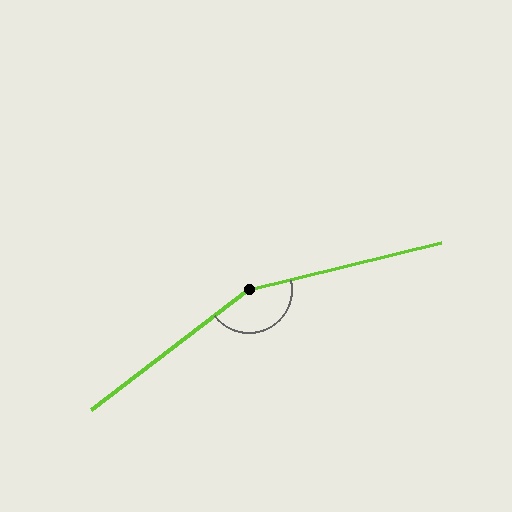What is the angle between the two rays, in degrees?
Approximately 156 degrees.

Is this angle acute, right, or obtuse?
It is obtuse.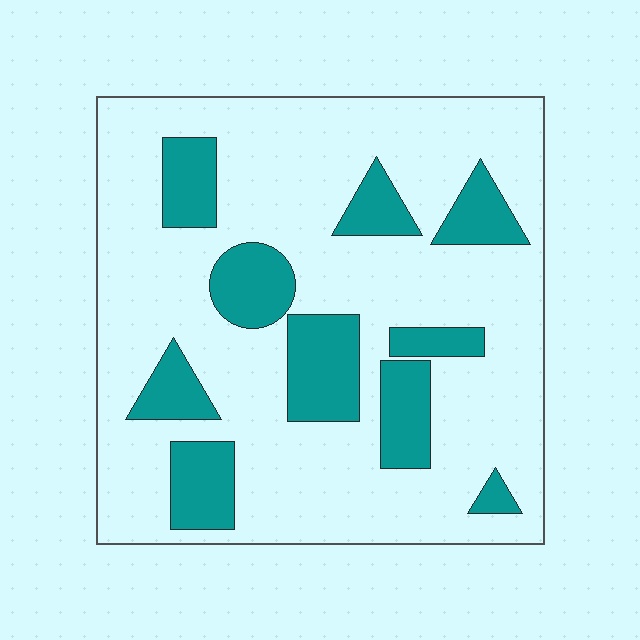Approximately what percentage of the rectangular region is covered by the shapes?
Approximately 25%.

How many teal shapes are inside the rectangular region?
10.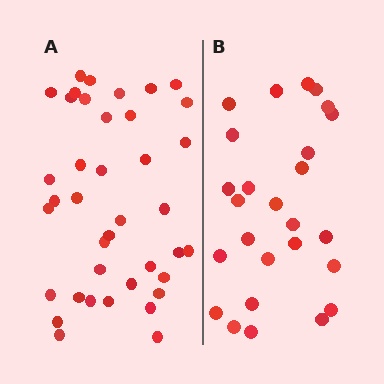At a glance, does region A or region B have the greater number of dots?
Region A (the left region) has more dots.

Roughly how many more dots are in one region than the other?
Region A has approximately 15 more dots than region B.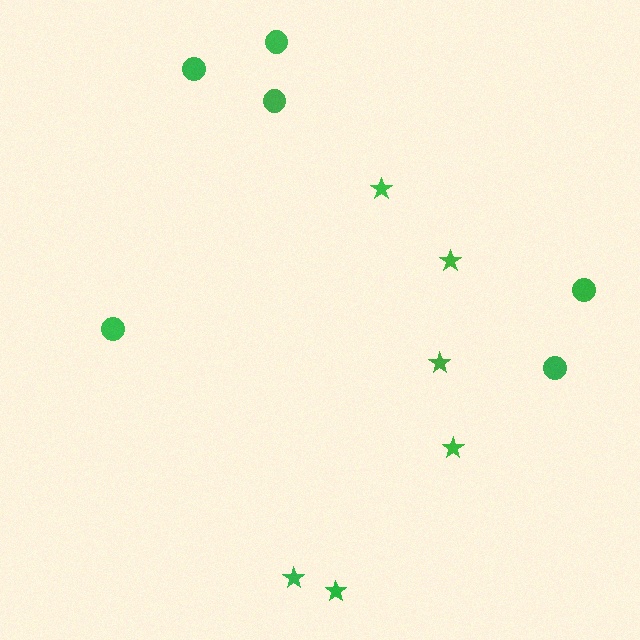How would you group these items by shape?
There are 2 groups: one group of circles (6) and one group of stars (6).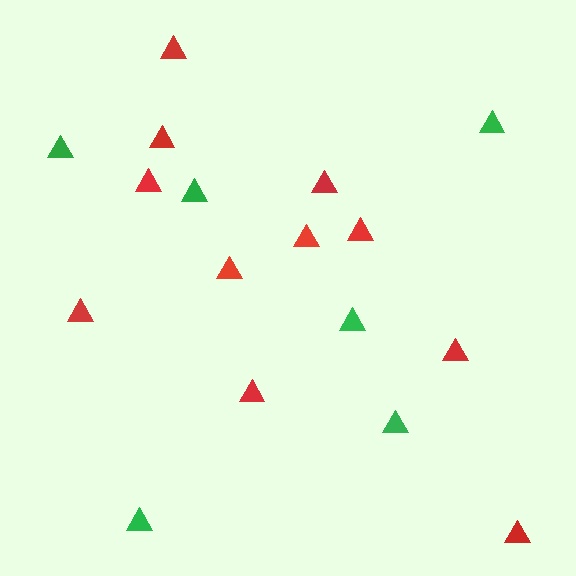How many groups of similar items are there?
There are 2 groups: one group of green triangles (6) and one group of red triangles (11).